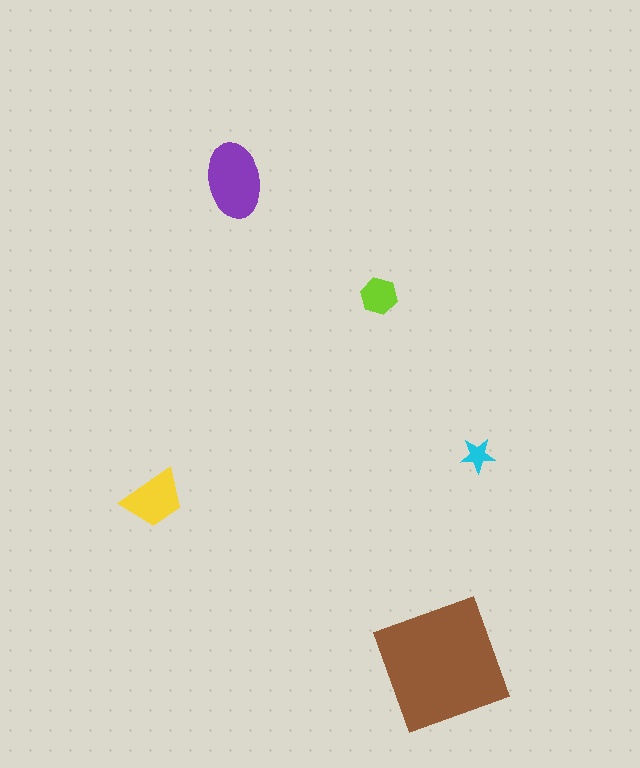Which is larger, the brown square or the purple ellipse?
The brown square.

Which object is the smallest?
The cyan star.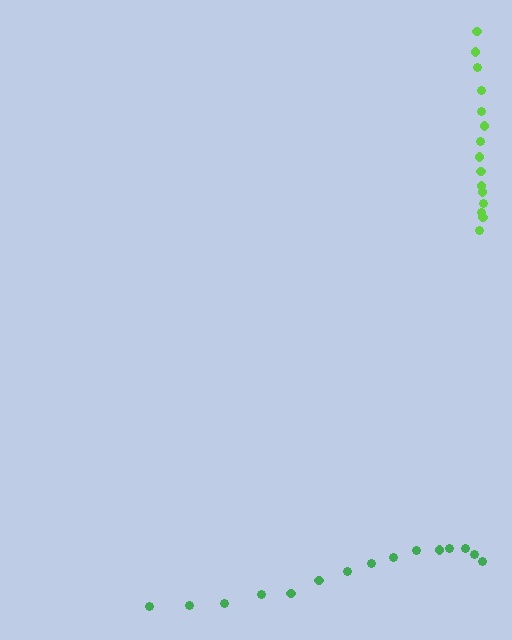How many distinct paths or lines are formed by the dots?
There are 2 distinct paths.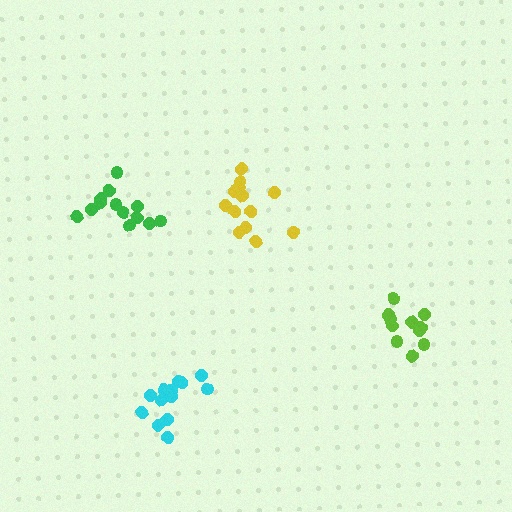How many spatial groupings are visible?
There are 4 spatial groupings.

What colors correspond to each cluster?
The clusters are colored: cyan, yellow, lime, green.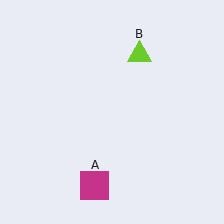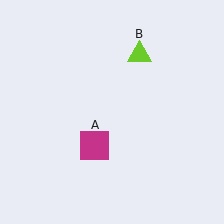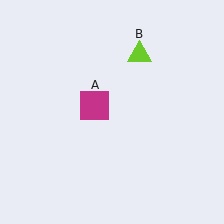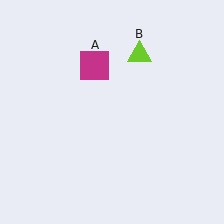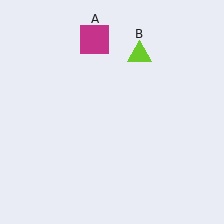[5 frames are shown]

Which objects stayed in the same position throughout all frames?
Lime triangle (object B) remained stationary.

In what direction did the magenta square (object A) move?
The magenta square (object A) moved up.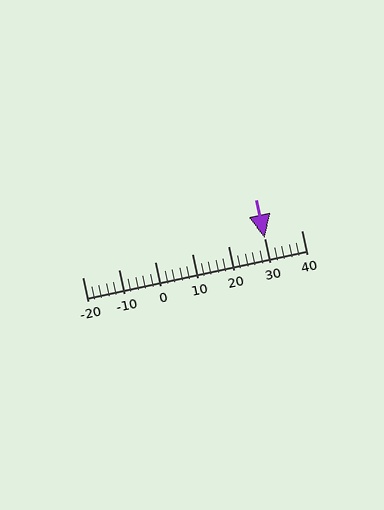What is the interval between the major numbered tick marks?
The major tick marks are spaced 10 units apart.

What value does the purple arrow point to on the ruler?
The purple arrow points to approximately 30.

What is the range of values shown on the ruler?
The ruler shows values from -20 to 40.